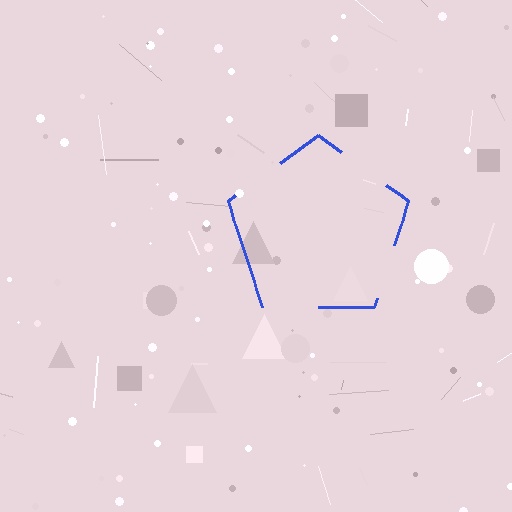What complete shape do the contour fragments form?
The contour fragments form a pentagon.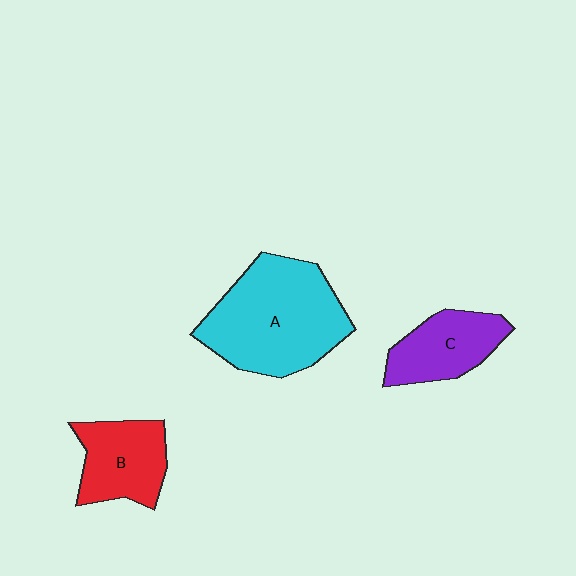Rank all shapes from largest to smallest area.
From largest to smallest: A (cyan), B (red), C (purple).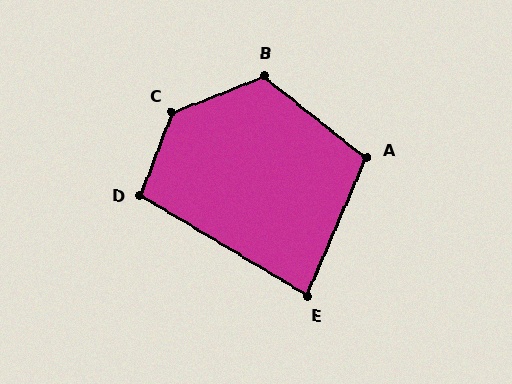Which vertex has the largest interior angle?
C, at approximately 132 degrees.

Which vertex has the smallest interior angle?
E, at approximately 82 degrees.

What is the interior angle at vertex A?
Approximately 105 degrees (obtuse).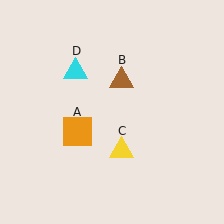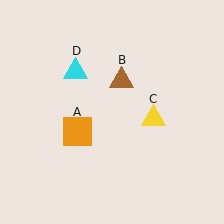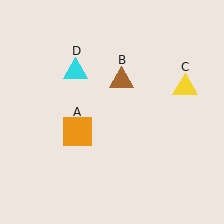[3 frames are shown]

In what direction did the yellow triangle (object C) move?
The yellow triangle (object C) moved up and to the right.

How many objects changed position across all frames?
1 object changed position: yellow triangle (object C).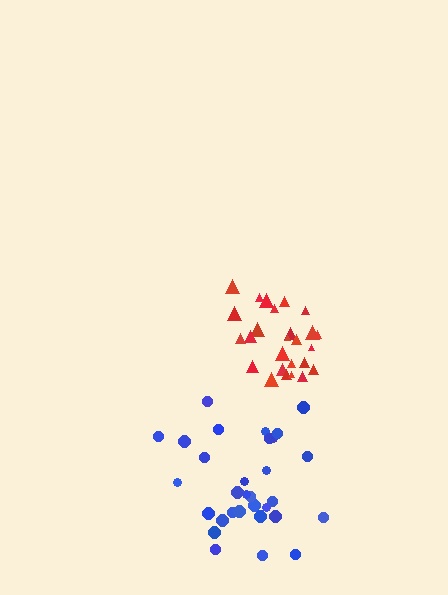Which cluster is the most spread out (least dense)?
Blue.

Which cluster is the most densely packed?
Red.